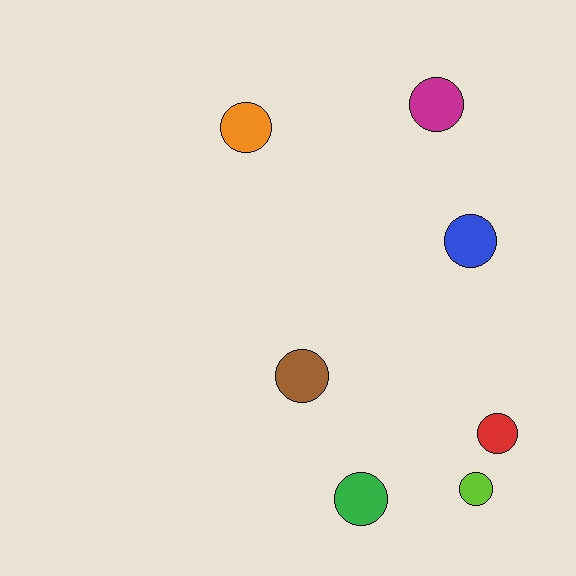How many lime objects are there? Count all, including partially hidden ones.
There is 1 lime object.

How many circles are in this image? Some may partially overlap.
There are 7 circles.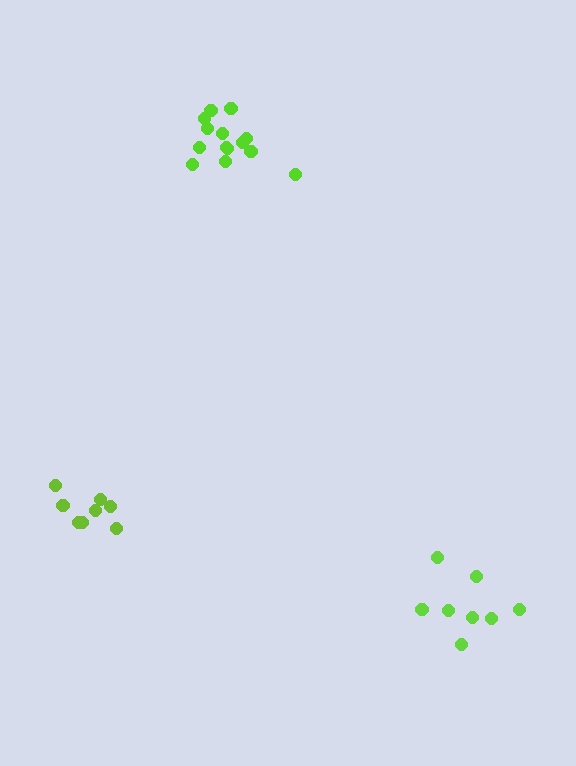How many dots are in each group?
Group 1: 8 dots, Group 2: 14 dots, Group 3: 8 dots (30 total).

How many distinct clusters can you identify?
There are 3 distinct clusters.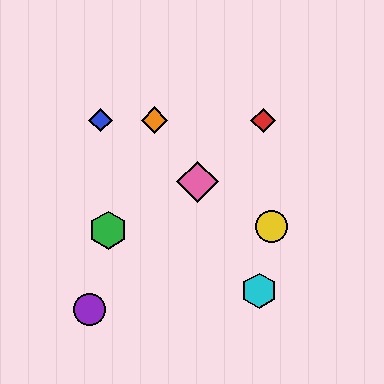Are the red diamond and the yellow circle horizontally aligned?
No, the red diamond is at y≈120 and the yellow circle is at y≈226.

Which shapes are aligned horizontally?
The red diamond, the blue diamond, the orange diamond are aligned horizontally.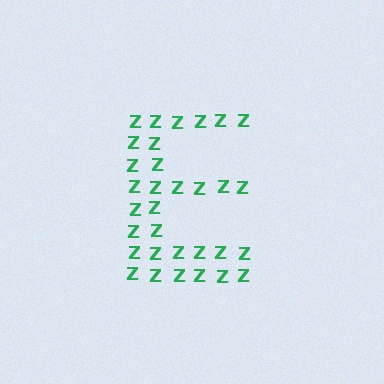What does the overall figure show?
The overall figure shows the letter E.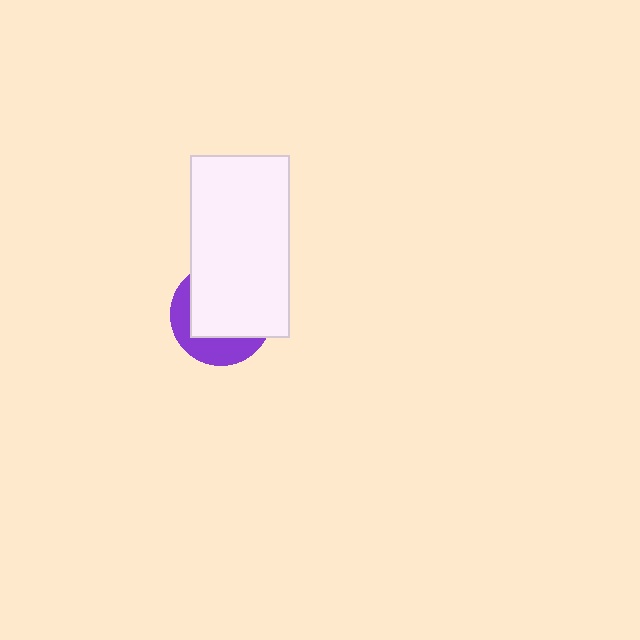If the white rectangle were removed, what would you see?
You would see the complete purple circle.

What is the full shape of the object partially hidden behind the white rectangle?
The partially hidden object is a purple circle.